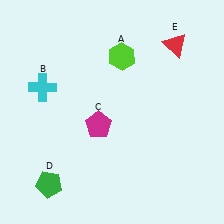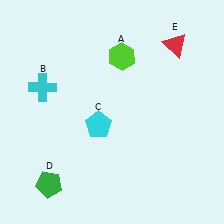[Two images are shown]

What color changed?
The pentagon (C) changed from magenta in Image 1 to cyan in Image 2.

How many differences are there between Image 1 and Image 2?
There is 1 difference between the two images.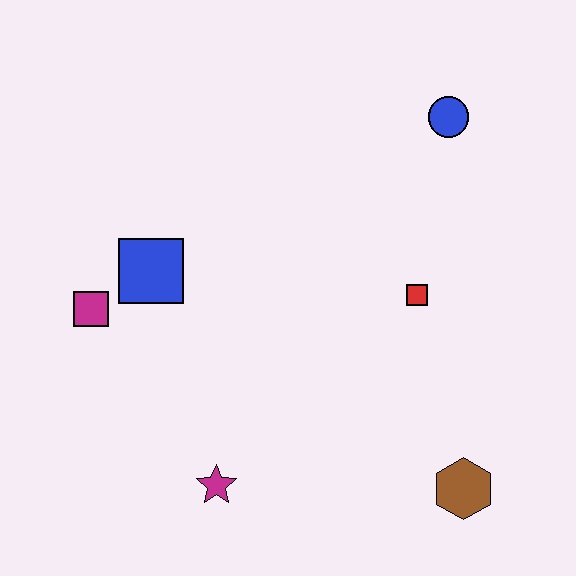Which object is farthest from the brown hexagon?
The magenta square is farthest from the brown hexagon.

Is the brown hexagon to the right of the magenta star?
Yes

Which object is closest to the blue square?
The magenta square is closest to the blue square.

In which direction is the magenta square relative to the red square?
The magenta square is to the left of the red square.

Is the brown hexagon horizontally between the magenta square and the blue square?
No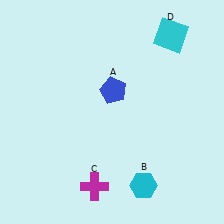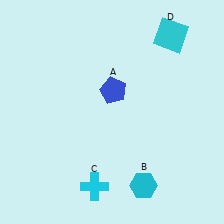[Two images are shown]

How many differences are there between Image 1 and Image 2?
There is 1 difference between the two images.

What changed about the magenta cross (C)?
In Image 1, C is magenta. In Image 2, it changed to cyan.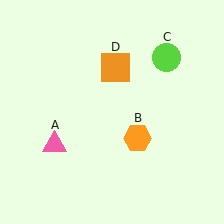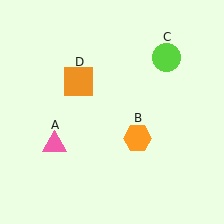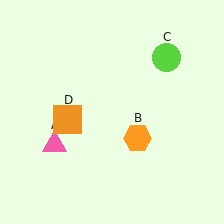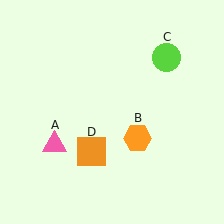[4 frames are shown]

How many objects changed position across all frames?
1 object changed position: orange square (object D).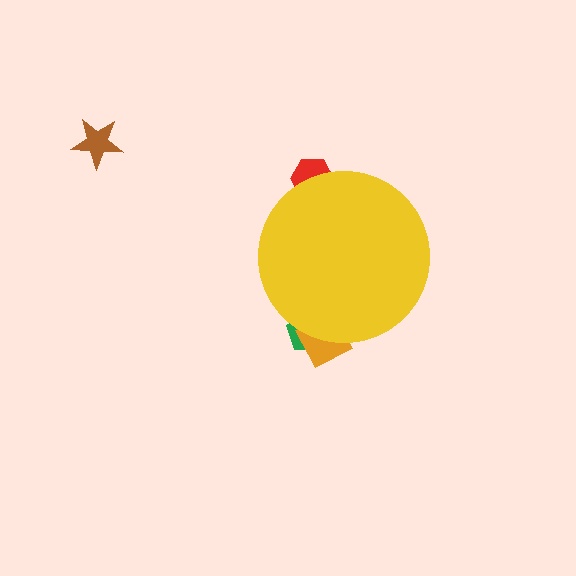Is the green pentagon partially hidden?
Yes, the green pentagon is partially hidden behind the yellow circle.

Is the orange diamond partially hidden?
Yes, the orange diamond is partially hidden behind the yellow circle.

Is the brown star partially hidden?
No, the brown star is fully visible.